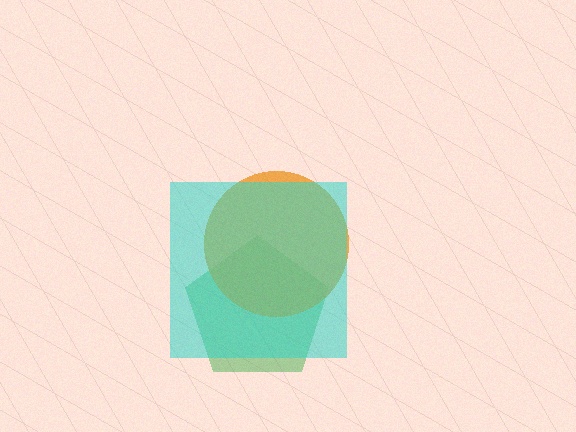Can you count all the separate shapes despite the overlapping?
Yes, there are 3 separate shapes.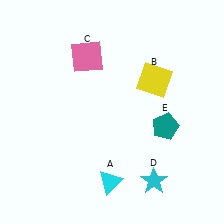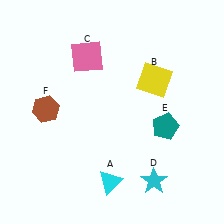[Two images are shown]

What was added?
A brown hexagon (F) was added in Image 2.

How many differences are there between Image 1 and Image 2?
There is 1 difference between the two images.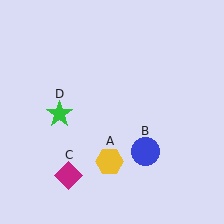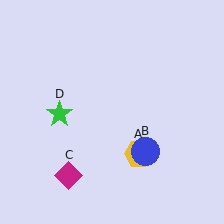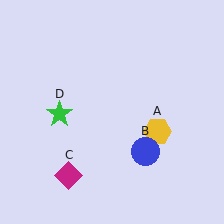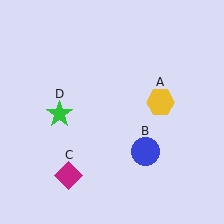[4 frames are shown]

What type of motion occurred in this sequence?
The yellow hexagon (object A) rotated counterclockwise around the center of the scene.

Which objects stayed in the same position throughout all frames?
Blue circle (object B) and magenta diamond (object C) and green star (object D) remained stationary.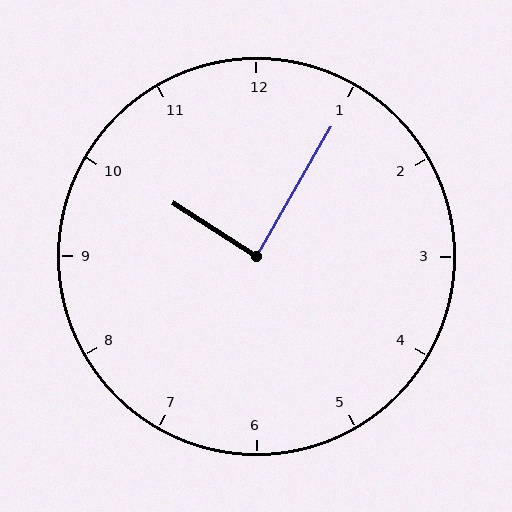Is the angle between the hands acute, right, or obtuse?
It is right.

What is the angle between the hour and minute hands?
Approximately 88 degrees.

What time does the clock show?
10:05.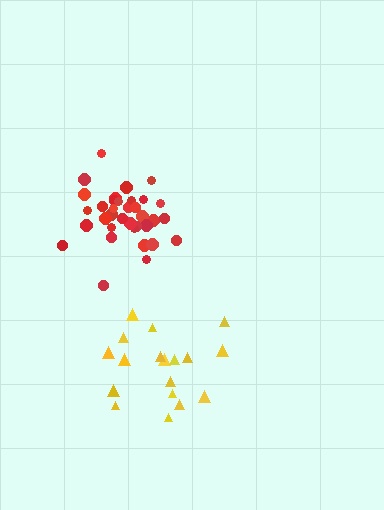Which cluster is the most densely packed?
Red.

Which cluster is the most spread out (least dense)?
Yellow.